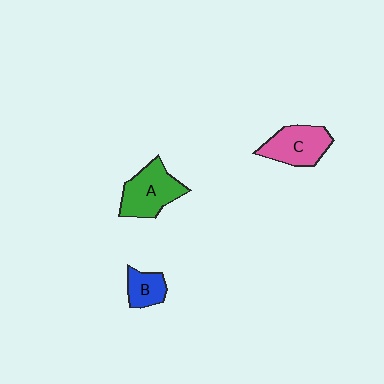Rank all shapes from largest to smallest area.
From largest to smallest: A (green), C (pink), B (blue).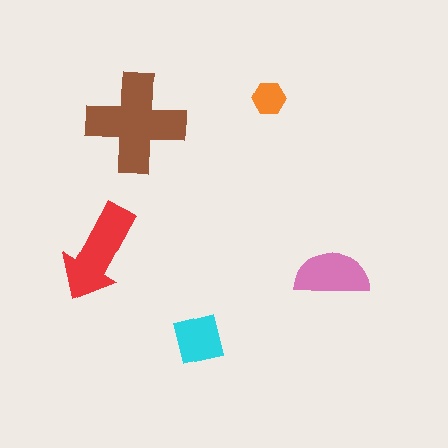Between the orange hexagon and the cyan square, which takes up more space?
The cyan square.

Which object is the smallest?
The orange hexagon.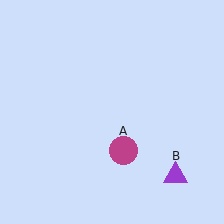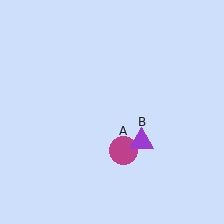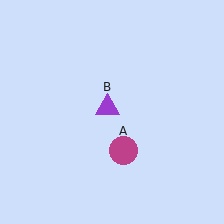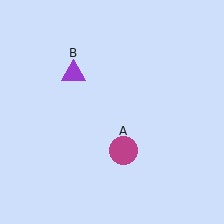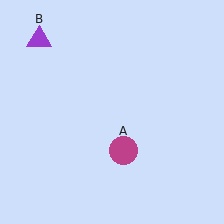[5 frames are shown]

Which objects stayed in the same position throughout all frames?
Magenta circle (object A) remained stationary.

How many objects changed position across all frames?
1 object changed position: purple triangle (object B).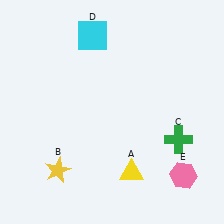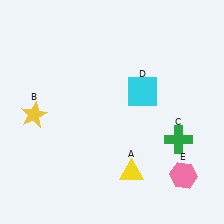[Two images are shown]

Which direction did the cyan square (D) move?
The cyan square (D) moved down.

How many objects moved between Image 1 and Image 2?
2 objects moved between the two images.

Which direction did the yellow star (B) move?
The yellow star (B) moved up.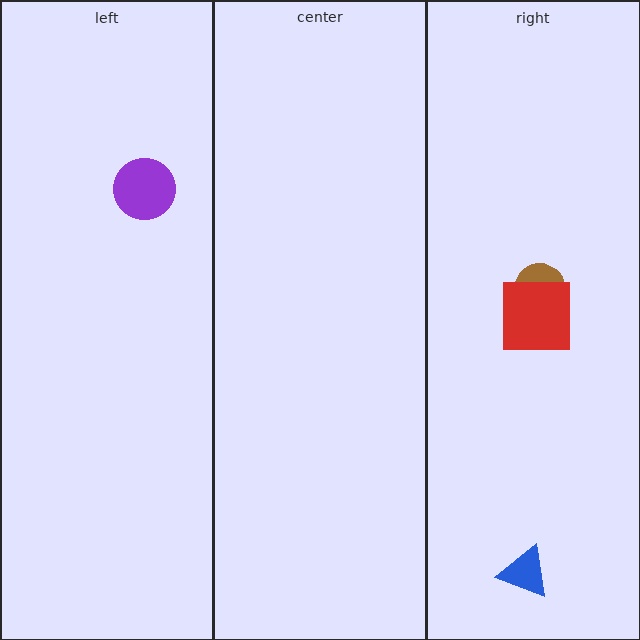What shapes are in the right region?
The brown semicircle, the red square, the blue triangle.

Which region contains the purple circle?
The left region.